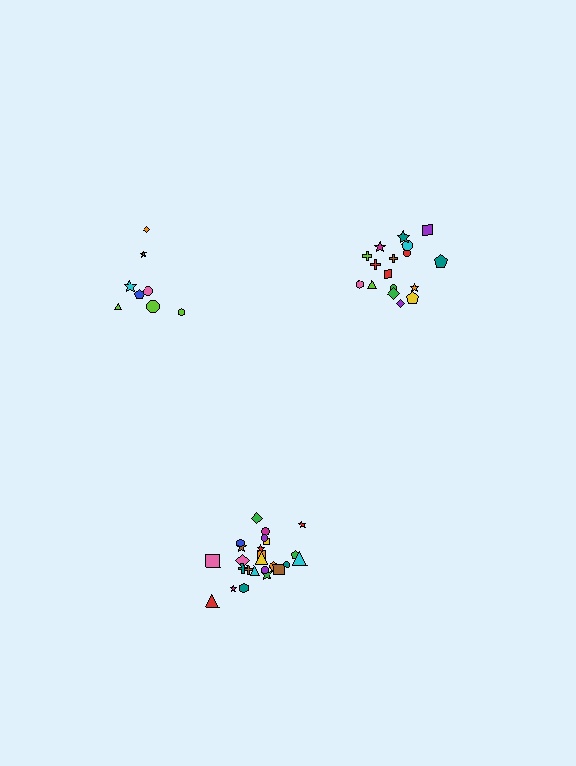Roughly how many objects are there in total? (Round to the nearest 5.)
Roughly 50 objects in total.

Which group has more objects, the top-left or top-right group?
The top-right group.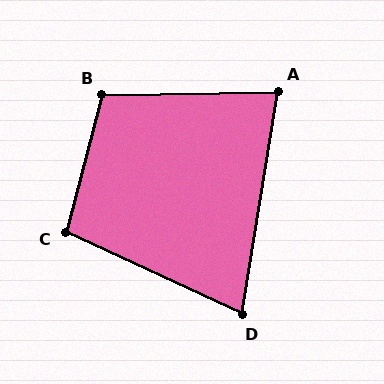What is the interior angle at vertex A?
Approximately 80 degrees (acute).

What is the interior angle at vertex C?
Approximately 100 degrees (obtuse).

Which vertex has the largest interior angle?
B, at approximately 106 degrees.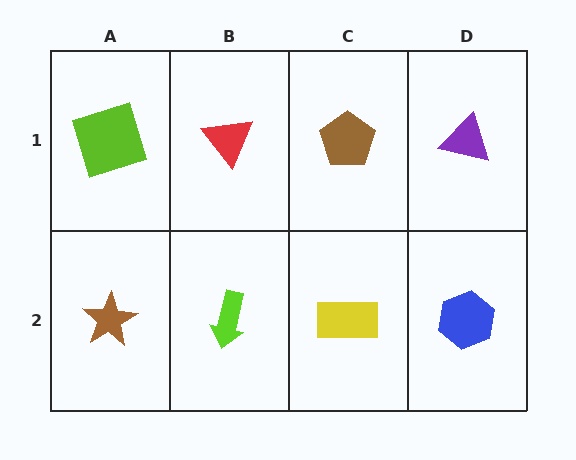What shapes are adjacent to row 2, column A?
A lime square (row 1, column A), a lime arrow (row 2, column B).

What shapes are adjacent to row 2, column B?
A red triangle (row 1, column B), a brown star (row 2, column A), a yellow rectangle (row 2, column C).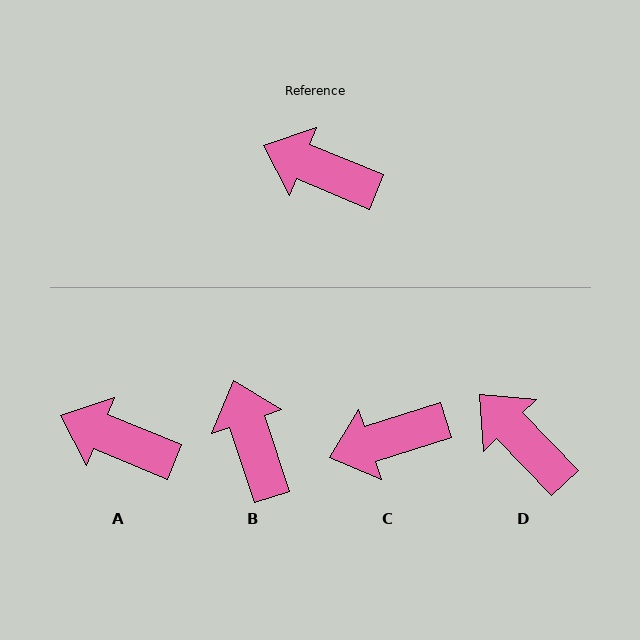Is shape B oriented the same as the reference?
No, it is off by about 49 degrees.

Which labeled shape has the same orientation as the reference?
A.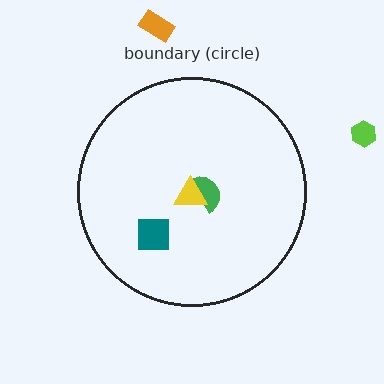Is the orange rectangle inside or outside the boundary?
Outside.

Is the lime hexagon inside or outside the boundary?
Outside.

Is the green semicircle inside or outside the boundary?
Inside.